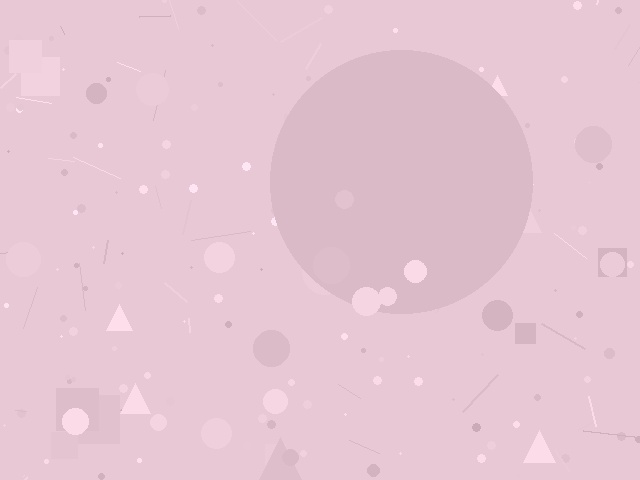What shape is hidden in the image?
A circle is hidden in the image.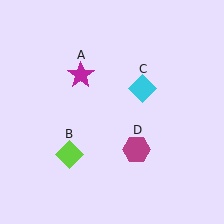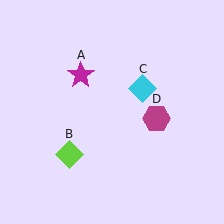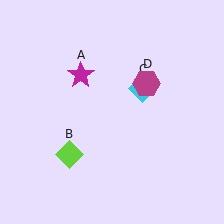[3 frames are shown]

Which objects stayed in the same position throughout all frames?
Magenta star (object A) and lime diamond (object B) and cyan diamond (object C) remained stationary.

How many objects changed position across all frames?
1 object changed position: magenta hexagon (object D).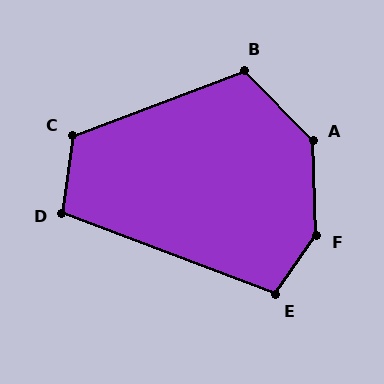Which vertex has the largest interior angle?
F, at approximately 143 degrees.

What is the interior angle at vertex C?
Approximately 119 degrees (obtuse).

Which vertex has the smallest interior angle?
D, at approximately 103 degrees.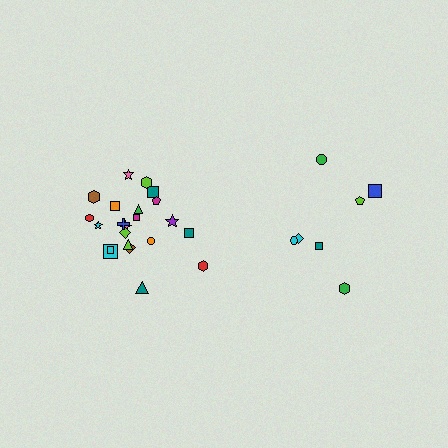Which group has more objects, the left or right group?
The left group.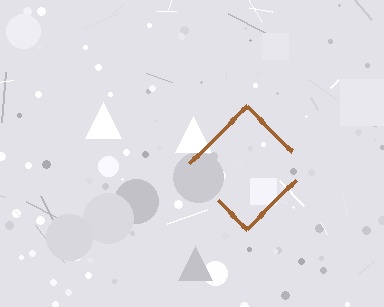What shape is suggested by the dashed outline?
The dashed outline suggests a diamond.